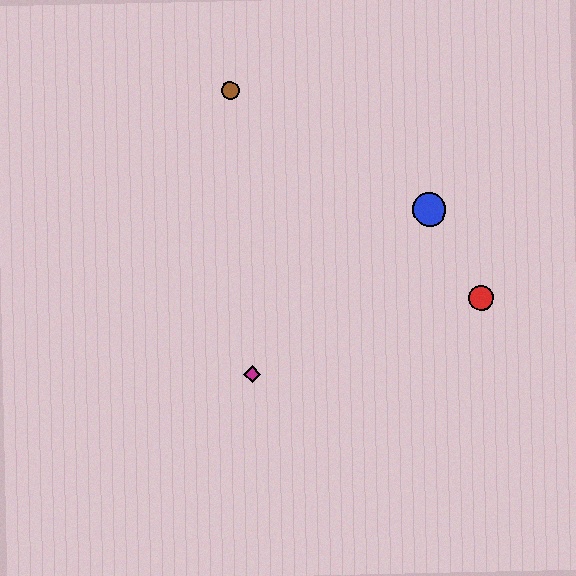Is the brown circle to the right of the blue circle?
No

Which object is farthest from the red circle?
The brown circle is farthest from the red circle.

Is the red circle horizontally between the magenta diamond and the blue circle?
No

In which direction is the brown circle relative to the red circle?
The brown circle is to the left of the red circle.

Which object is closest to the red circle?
The blue circle is closest to the red circle.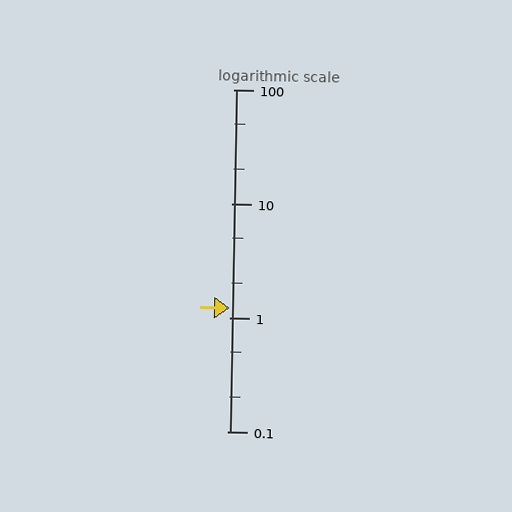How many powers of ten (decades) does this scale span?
The scale spans 3 decades, from 0.1 to 100.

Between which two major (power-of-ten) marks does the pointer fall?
The pointer is between 1 and 10.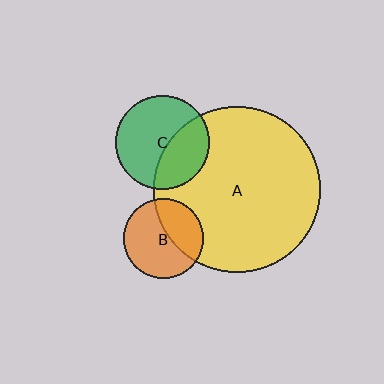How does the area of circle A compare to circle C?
Approximately 3.1 times.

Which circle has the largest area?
Circle A (yellow).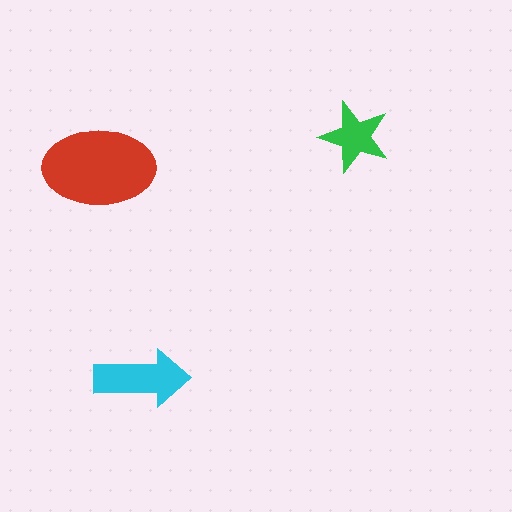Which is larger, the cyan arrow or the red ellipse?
The red ellipse.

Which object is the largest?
The red ellipse.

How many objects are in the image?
There are 3 objects in the image.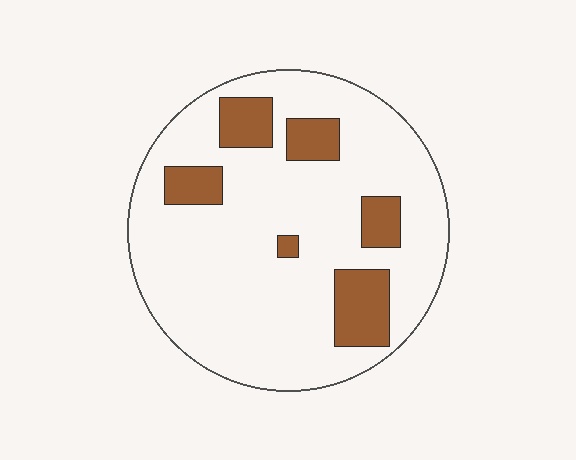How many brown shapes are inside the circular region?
6.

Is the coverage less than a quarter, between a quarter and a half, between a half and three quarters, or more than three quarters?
Less than a quarter.